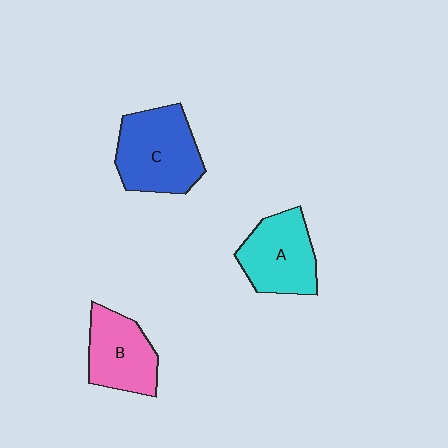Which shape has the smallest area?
Shape B (pink).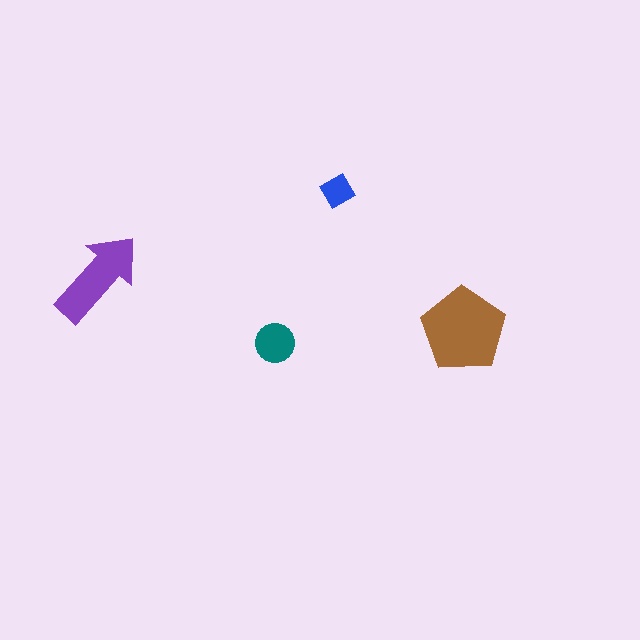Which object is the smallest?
The blue diamond.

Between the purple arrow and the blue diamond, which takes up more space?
The purple arrow.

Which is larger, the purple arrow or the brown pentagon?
The brown pentagon.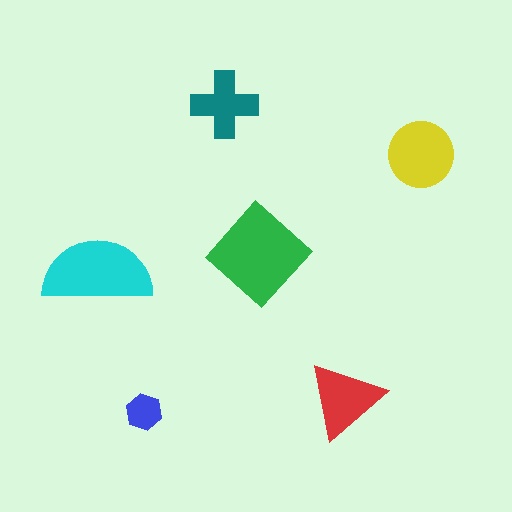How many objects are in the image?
There are 6 objects in the image.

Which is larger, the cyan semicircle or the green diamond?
The green diamond.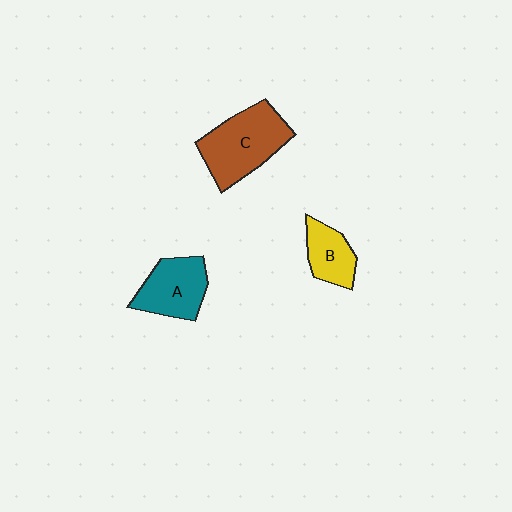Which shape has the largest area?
Shape C (brown).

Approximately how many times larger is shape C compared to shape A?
Approximately 1.3 times.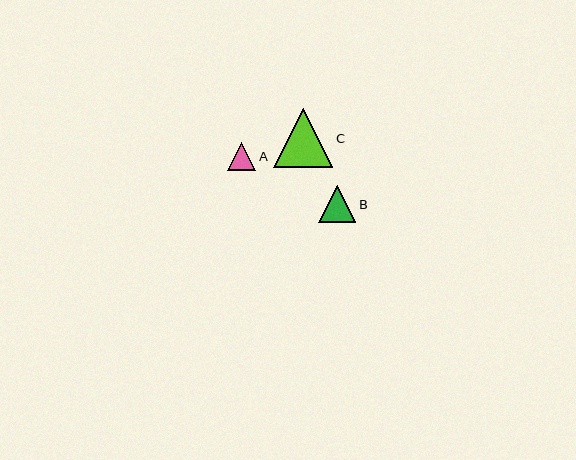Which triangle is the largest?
Triangle C is the largest with a size of approximately 59 pixels.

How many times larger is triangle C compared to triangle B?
Triangle C is approximately 1.6 times the size of triangle B.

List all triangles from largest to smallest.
From largest to smallest: C, B, A.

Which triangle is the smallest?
Triangle A is the smallest with a size of approximately 28 pixels.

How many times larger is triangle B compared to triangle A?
Triangle B is approximately 1.3 times the size of triangle A.